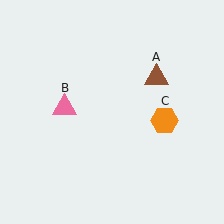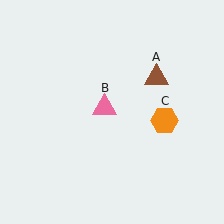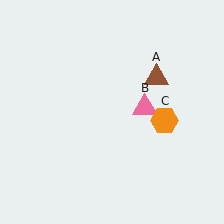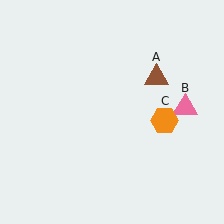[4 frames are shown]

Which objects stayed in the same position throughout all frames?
Brown triangle (object A) and orange hexagon (object C) remained stationary.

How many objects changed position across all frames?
1 object changed position: pink triangle (object B).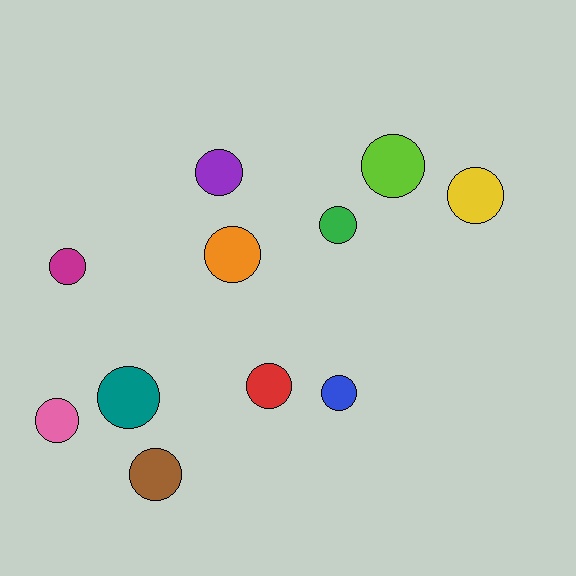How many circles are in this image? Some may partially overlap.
There are 11 circles.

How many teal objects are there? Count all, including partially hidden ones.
There is 1 teal object.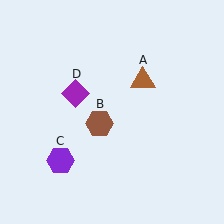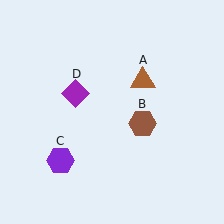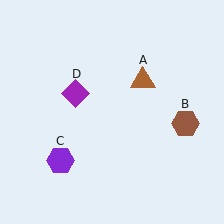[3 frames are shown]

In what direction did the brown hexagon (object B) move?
The brown hexagon (object B) moved right.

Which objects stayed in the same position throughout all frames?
Brown triangle (object A) and purple hexagon (object C) and purple diamond (object D) remained stationary.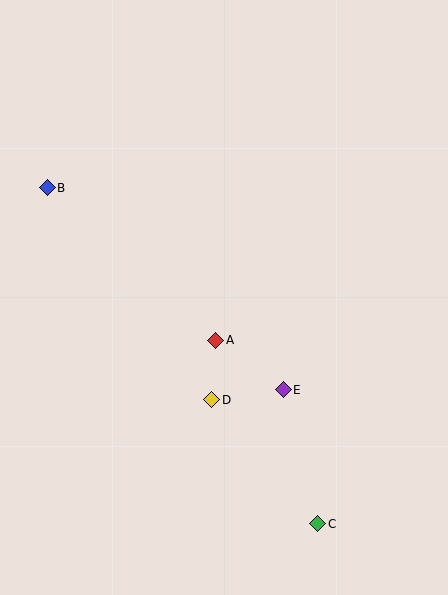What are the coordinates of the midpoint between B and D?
The midpoint between B and D is at (129, 294).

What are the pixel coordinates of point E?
Point E is at (283, 390).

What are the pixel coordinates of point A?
Point A is at (216, 340).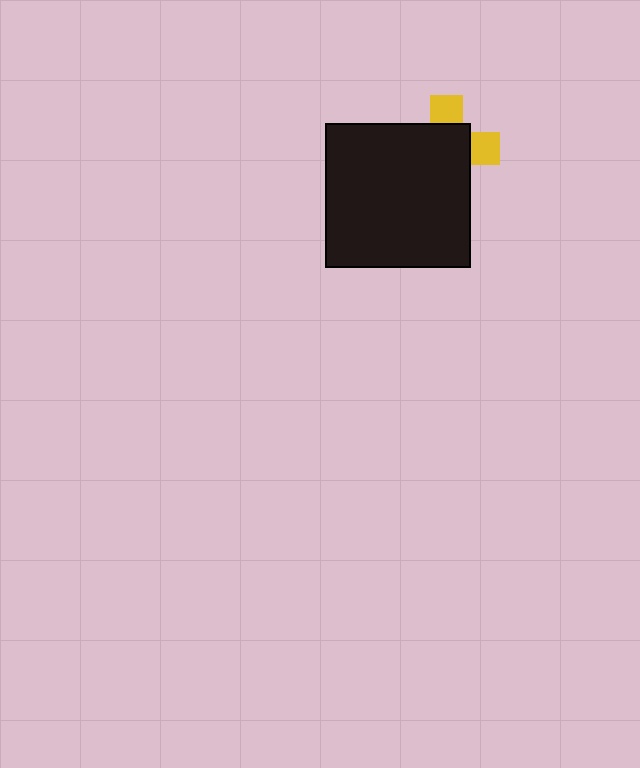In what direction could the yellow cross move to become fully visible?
The yellow cross could move toward the upper-right. That would shift it out from behind the black square entirely.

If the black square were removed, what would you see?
You would see the complete yellow cross.